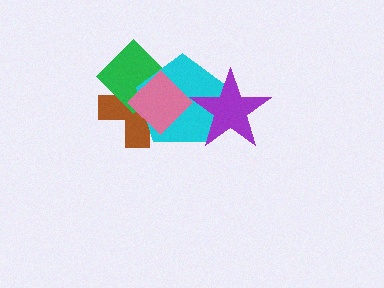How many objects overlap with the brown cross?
3 objects overlap with the brown cross.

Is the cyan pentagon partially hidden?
Yes, it is partially covered by another shape.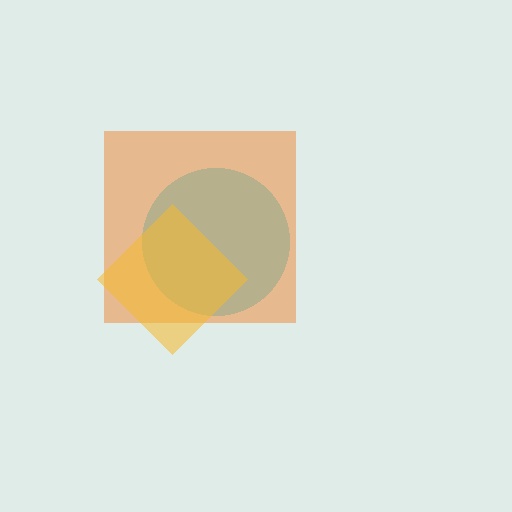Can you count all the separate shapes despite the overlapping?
Yes, there are 3 separate shapes.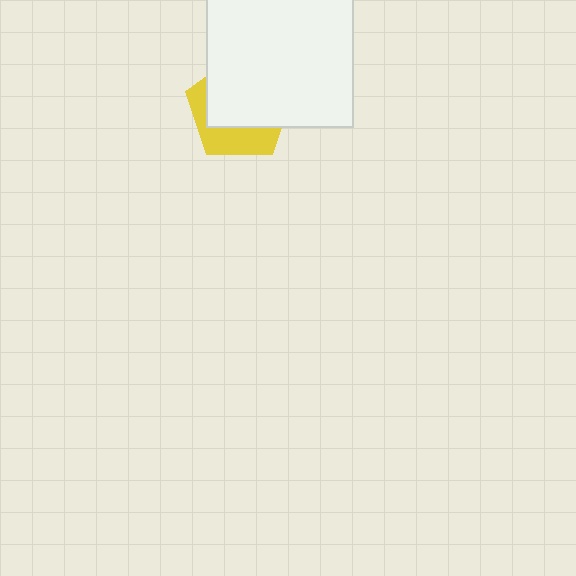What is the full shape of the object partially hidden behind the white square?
The partially hidden object is a yellow pentagon.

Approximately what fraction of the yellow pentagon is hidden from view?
Roughly 64% of the yellow pentagon is hidden behind the white square.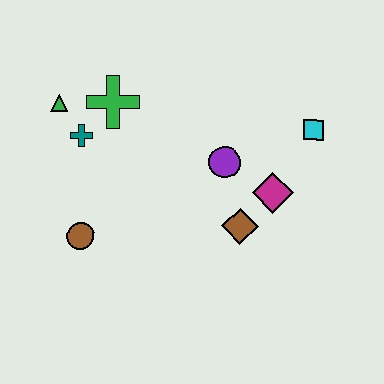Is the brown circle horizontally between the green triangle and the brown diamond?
Yes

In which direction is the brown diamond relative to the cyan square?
The brown diamond is below the cyan square.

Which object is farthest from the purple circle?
The green triangle is farthest from the purple circle.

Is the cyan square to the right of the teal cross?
Yes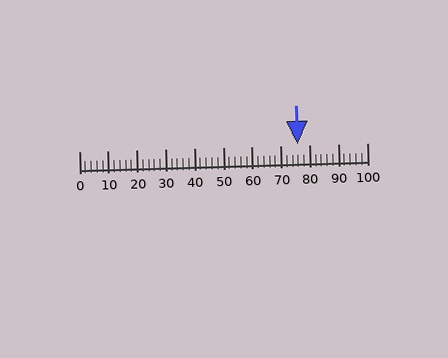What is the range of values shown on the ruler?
The ruler shows values from 0 to 100.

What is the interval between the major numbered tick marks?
The major tick marks are spaced 10 units apart.